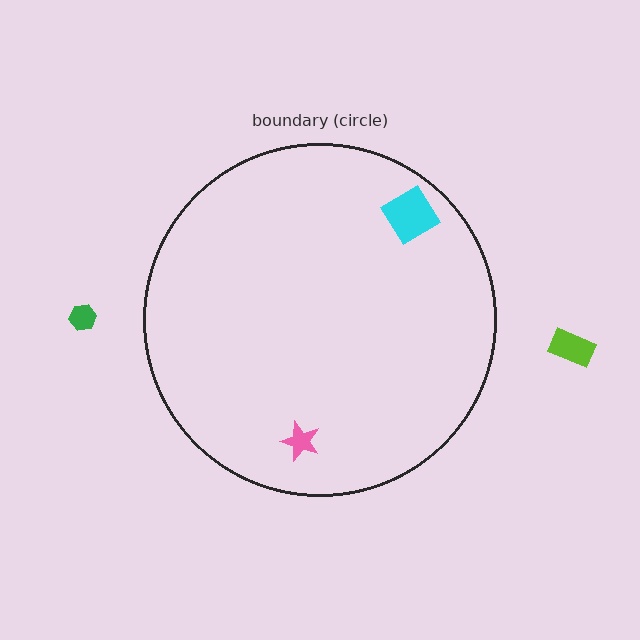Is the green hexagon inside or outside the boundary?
Outside.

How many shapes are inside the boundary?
2 inside, 2 outside.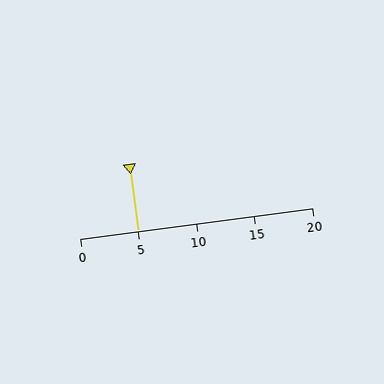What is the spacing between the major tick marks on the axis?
The major ticks are spaced 5 apart.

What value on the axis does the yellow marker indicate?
The marker indicates approximately 5.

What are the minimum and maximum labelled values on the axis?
The axis runs from 0 to 20.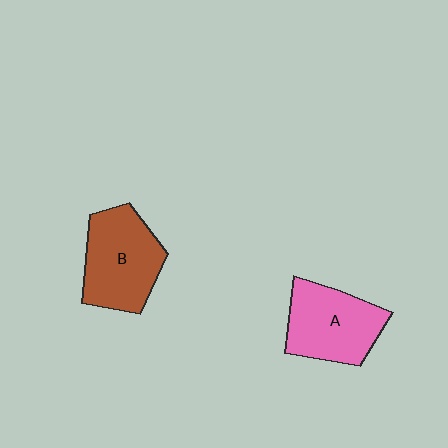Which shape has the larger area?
Shape B (brown).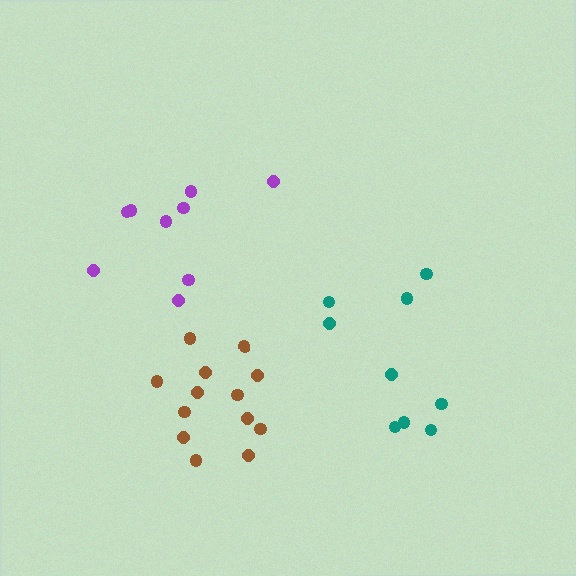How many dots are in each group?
Group 1: 9 dots, Group 2: 13 dots, Group 3: 9 dots (31 total).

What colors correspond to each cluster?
The clusters are colored: purple, brown, teal.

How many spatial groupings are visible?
There are 3 spatial groupings.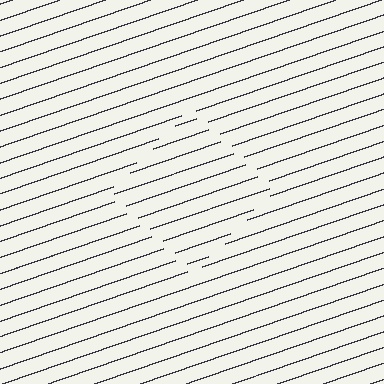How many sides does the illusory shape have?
4 sides — the line-ends trace a square.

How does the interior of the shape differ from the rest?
The interior of the shape contains the same grating, shifted by half a period — the contour is defined by the phase discontinuity where line-ends from the inner and outer gratings abut.